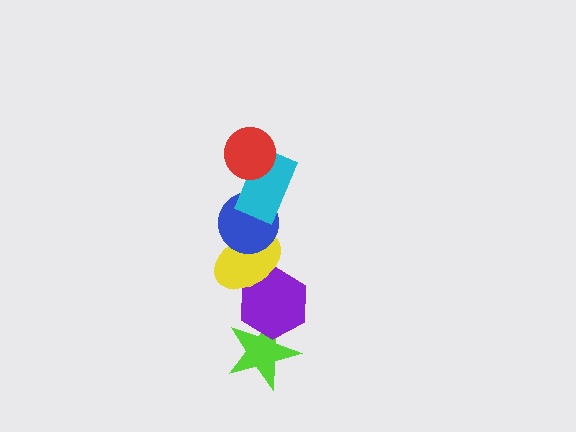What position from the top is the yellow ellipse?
The yellow ellipse is 4th from the top.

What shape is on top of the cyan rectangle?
The red circle is on top of the cyan rectangle.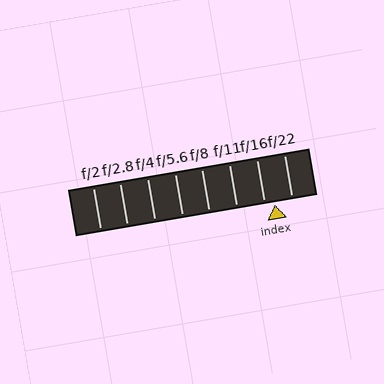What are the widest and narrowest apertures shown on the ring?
The widest aperture shown is f/2 and the narrowest is f/22.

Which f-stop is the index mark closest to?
The index mark is closest to f/16.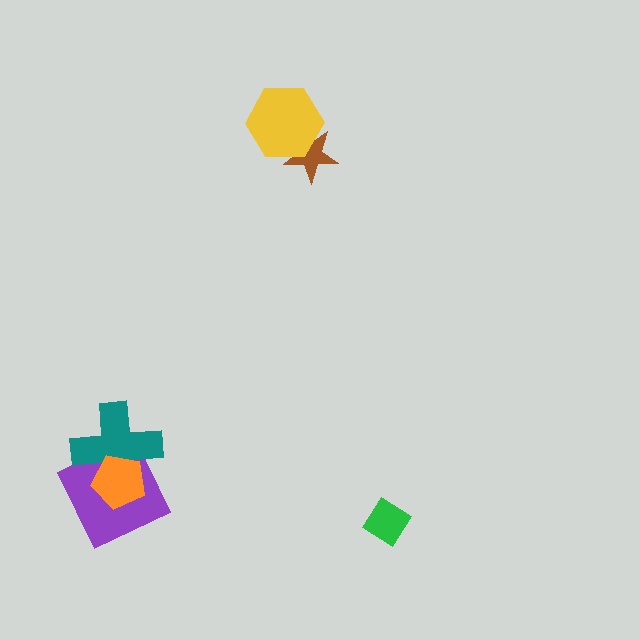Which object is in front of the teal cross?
The orange pentagon is in front of the teal cross.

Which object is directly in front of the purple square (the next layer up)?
The teal cross is directly in front of the purple square.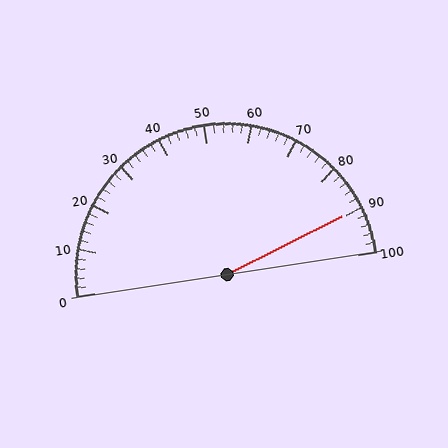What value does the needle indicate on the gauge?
The needle indicates approximately 90.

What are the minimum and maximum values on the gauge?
The gauge ranges from 0 to 100.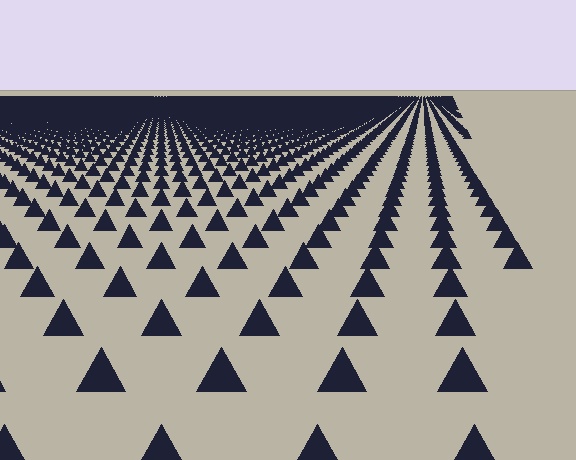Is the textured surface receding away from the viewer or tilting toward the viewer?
The surface is receding away from the viewer. Texture elements get smaller and denser toward the top.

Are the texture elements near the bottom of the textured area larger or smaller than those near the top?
Larger. Near the bottom, elements are closer to the viewer and appear at a bigger on-screen size.